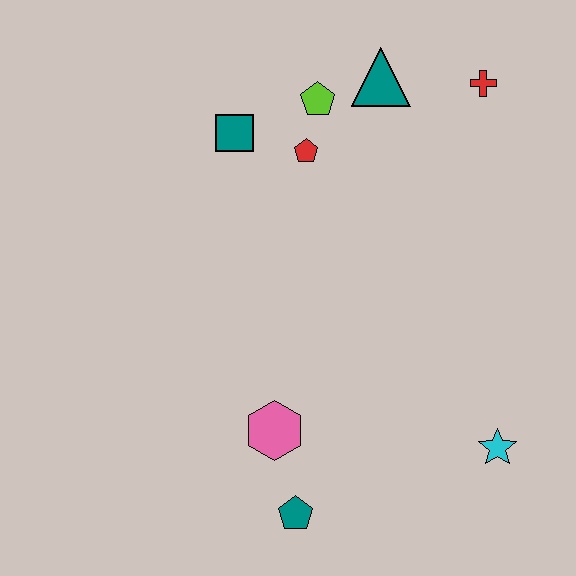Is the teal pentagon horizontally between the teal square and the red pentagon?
Yes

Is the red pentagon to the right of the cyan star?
No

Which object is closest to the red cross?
The teal triangle is closest to the red cross.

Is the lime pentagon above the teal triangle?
No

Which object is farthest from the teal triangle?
The teal pentagon is farthest from the teal triangle.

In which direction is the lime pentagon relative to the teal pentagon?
The lime pentagon is above the teal pentagon.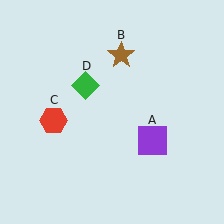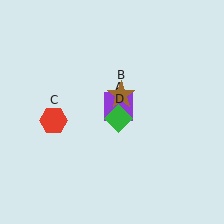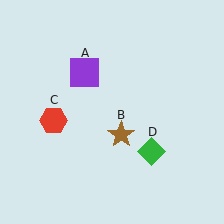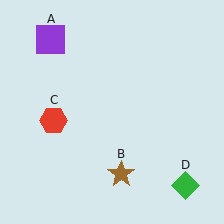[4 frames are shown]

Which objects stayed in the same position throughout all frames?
Red hexagon (object C) remained stationary.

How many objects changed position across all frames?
3 objects changed position: purple square (object A), brown star (object B), green diamond (object D).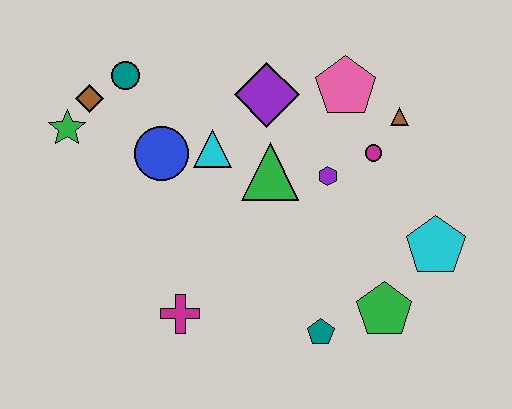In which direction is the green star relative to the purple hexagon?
The green star is to the left of the purple hexagon.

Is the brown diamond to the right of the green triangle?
No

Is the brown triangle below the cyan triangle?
No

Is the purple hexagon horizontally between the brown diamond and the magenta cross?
No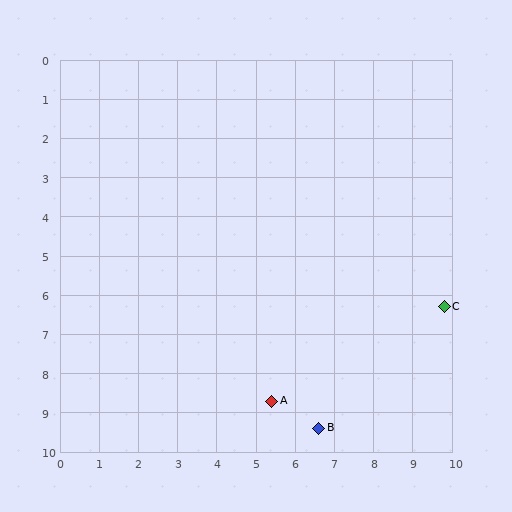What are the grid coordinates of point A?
Point A is at approximately (5.4, 8.7).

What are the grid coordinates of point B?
Point B is at approximately (6.6, 9.4).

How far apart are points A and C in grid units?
Points A and C are about 5.0 grid units apart.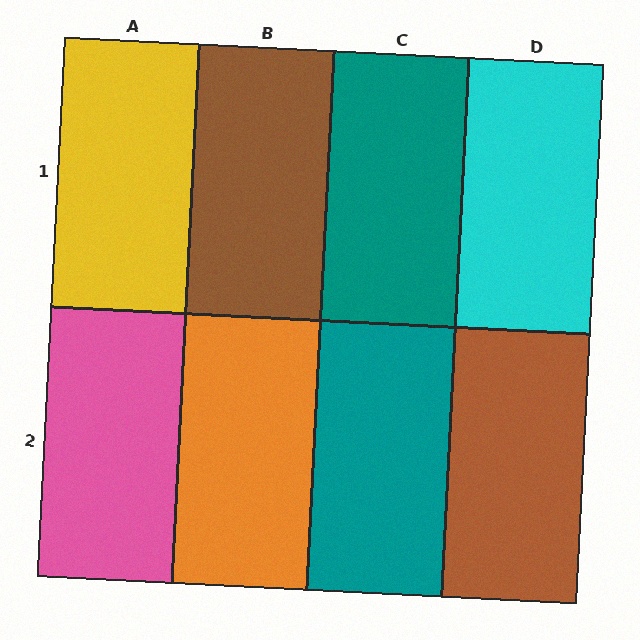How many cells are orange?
1 cell is orange.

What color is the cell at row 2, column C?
Teal.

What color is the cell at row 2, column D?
Brown.